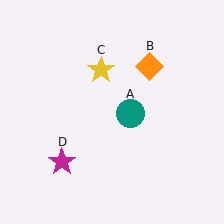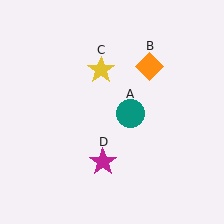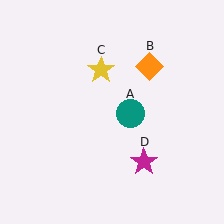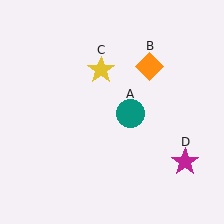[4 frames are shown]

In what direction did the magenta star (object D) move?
The magenta star (object D) moved right.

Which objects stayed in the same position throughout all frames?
Teal circle (object A) and orange diamond (object B) and yellow star (object C) remained stationary.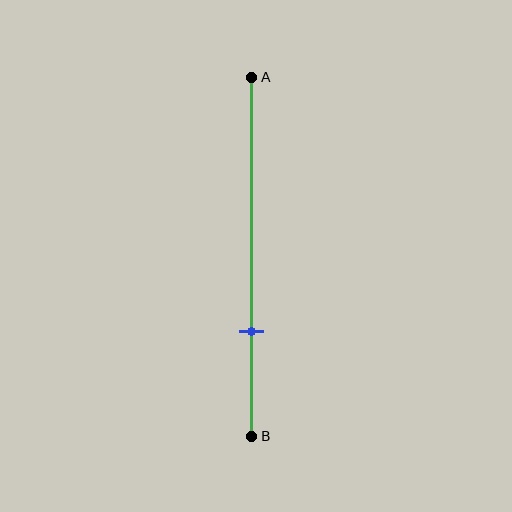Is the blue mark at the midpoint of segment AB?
No, the mark is at about 70% from A, not at the 50% midpoint.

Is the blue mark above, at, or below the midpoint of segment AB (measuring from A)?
The blue mark is below the midpoint of segment AB.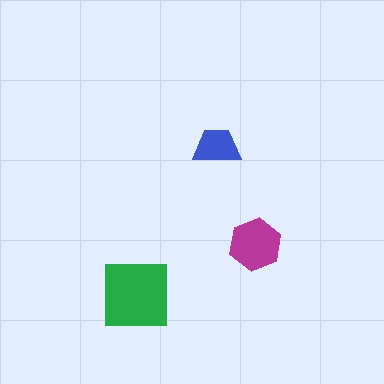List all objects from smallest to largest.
The blue trapezoid, the magenta hexagon, the green square.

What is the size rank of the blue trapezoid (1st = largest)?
3rd.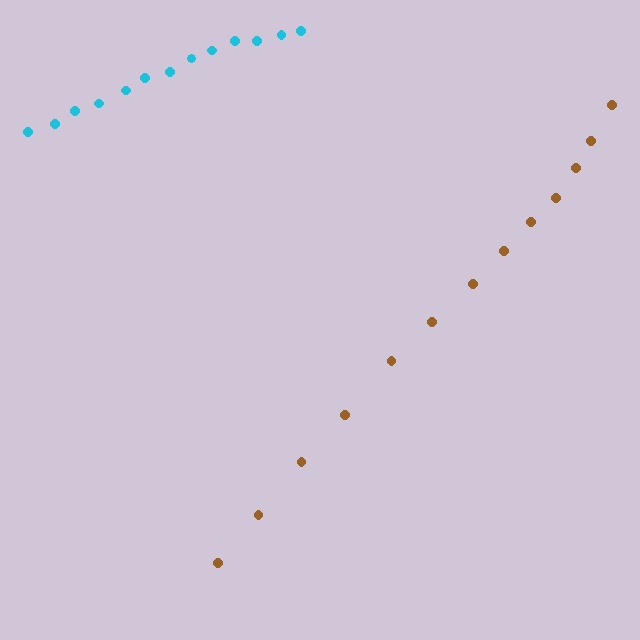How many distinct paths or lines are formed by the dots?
There are 2 distinct paths.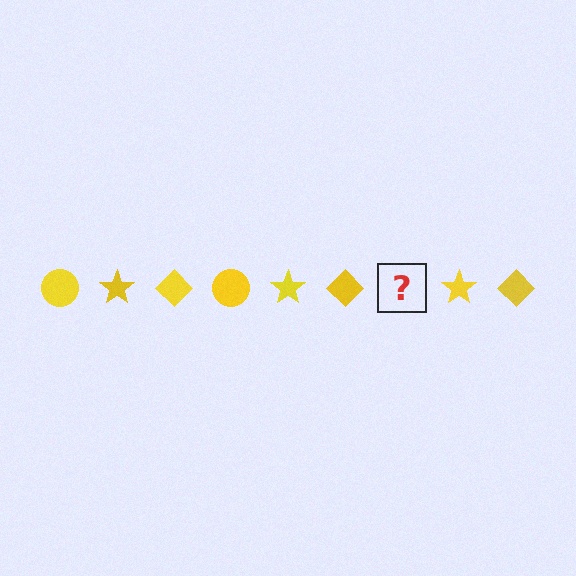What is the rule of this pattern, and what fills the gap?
The rule is that the pattern cycles through circle, star, diamond shapes in yellow. The gap should be filled with a yellow circle.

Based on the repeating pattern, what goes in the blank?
The blank should be a yellow circle.